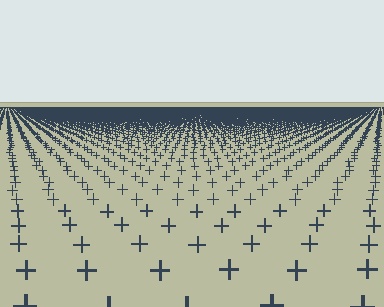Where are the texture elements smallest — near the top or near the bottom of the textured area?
Near the top.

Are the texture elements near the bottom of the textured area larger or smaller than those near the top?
Larger. Near the bottom, elements are closer to the viewer and appear at a bigger on-screen size.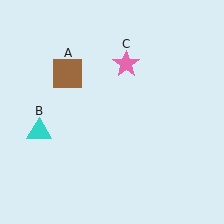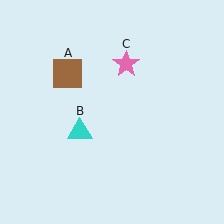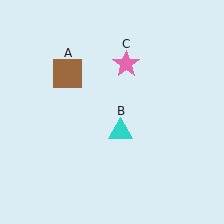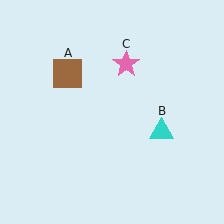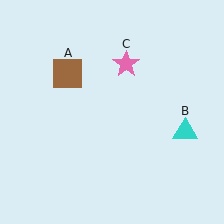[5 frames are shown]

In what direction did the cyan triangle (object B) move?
The cyan triangle (object B) moved right.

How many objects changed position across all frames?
1 object changed position: cyan triangle (object B).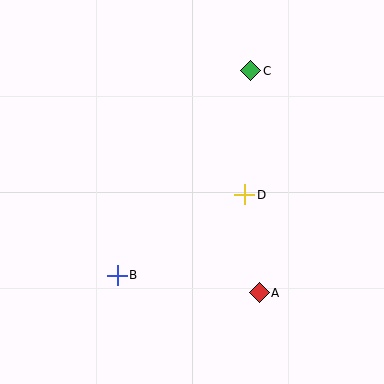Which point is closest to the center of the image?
Point D at (245, 195) is closest to the center.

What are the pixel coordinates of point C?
Point C is at (251, 71).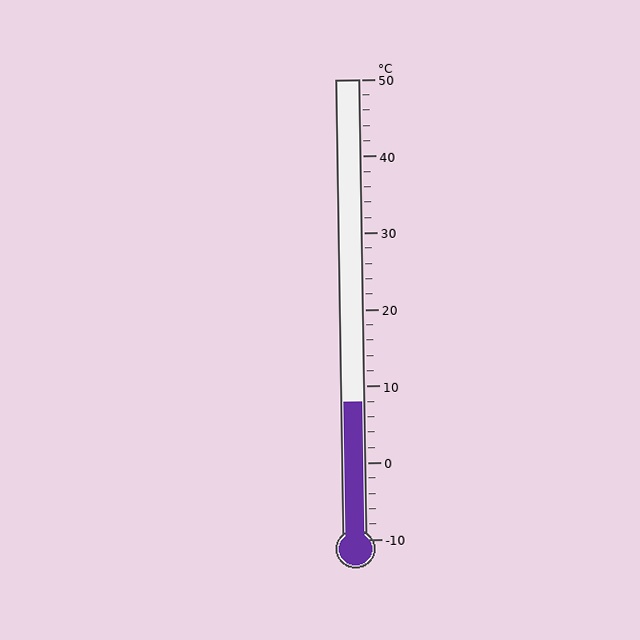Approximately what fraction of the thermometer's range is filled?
The thermometer is filled to approximately 30% of its range.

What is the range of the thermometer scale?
The thermometer scale ranges from -10°C to 50°C.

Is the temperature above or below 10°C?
The temperature is below 10°C.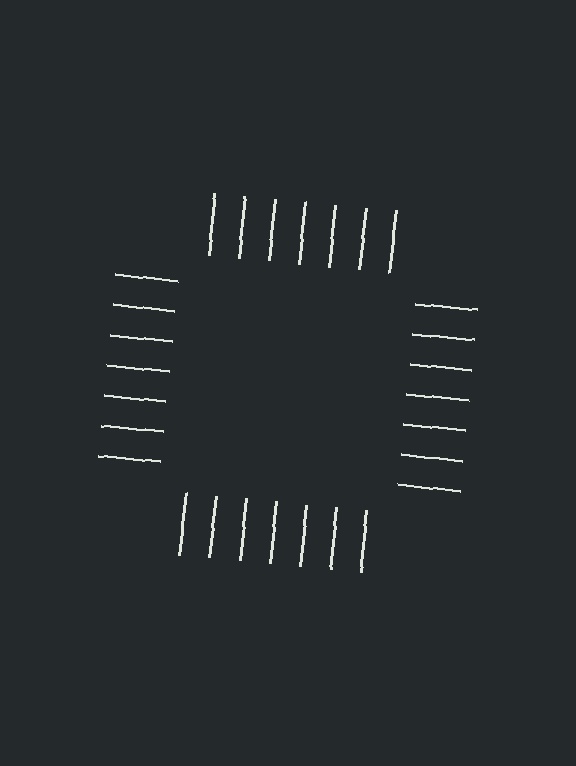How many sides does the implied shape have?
4 sides — the line-ends trace a square.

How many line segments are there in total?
28 — 7 along each of the 4 edges.